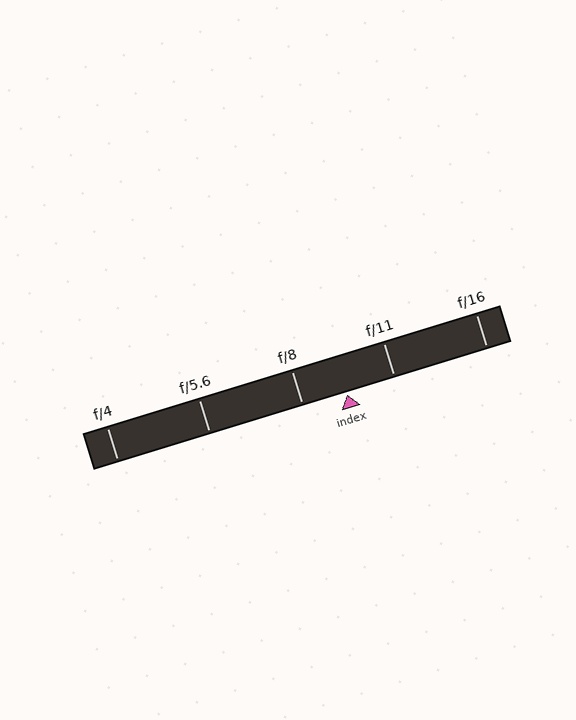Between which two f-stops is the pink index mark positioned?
The index mark is between f/8 and f/11.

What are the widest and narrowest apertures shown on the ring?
The widest aperture shown is f/4 and the narrowest is f/16.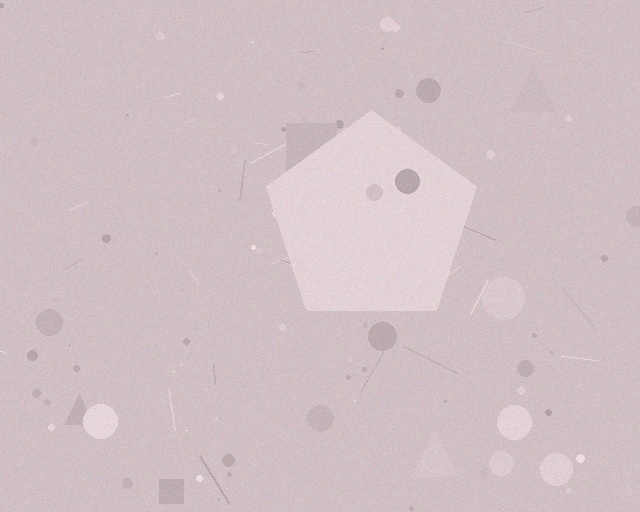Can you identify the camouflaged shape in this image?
The camouflaged shape is a pentagon.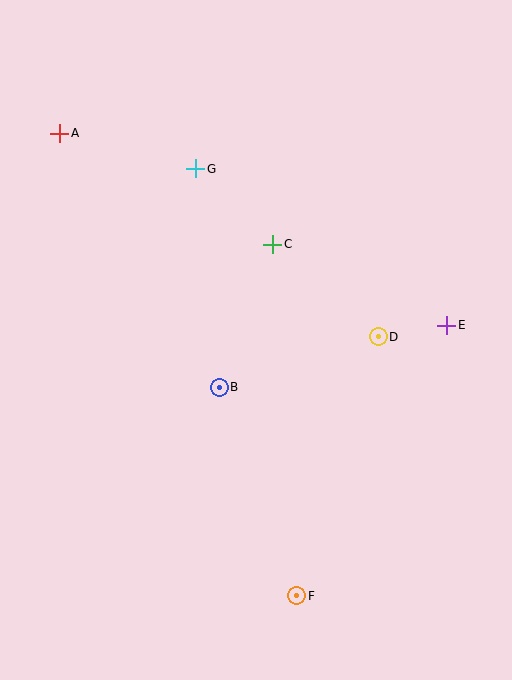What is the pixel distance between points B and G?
The distance between B and G is 220 pixels.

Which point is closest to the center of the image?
Point B at (219, 387) is closest to the center.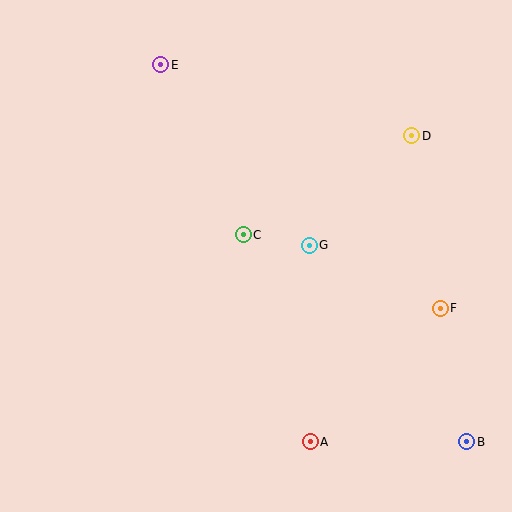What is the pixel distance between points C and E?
The distance between C and E is 189 pixels.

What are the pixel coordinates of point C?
Point C is at (243, 235).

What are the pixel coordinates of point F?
Point F is at (440, 308).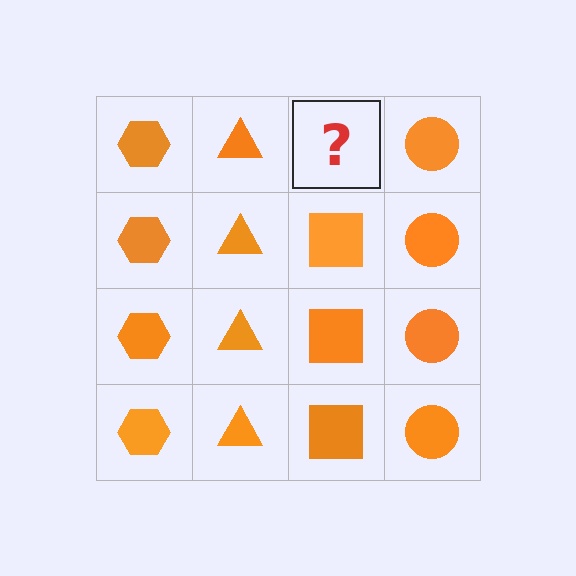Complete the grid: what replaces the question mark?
The question mark should be replaced with an orange square.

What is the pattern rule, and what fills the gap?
The rule is that each column has a consistent shape. The gap should be filled with an orange square.